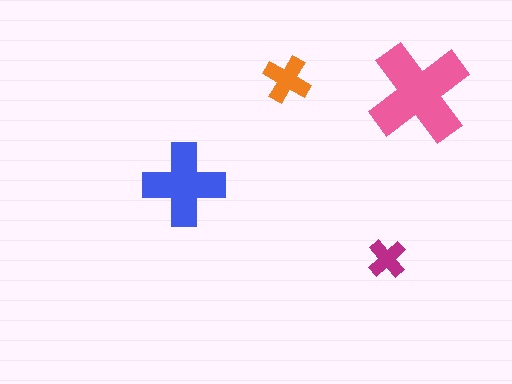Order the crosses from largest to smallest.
the pink one, the blue one, the orange one, the magenta one.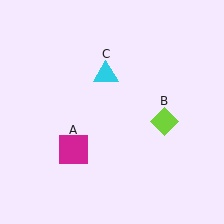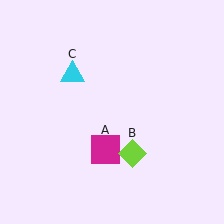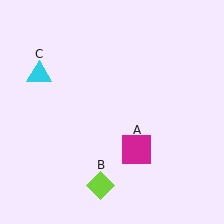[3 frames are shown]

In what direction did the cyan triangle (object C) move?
The cyan triangle (object C) moved left.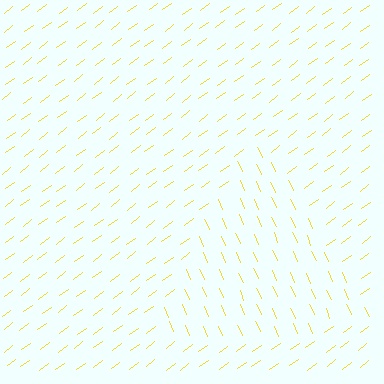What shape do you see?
I see a triangle.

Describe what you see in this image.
The image is filled with small yellow line segments. A triangle region in the image has lines oriented differently from the surrounding lines, creating a visible texture boundary.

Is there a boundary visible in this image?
Yes, there is a texture boundary formed by a change in line orientation.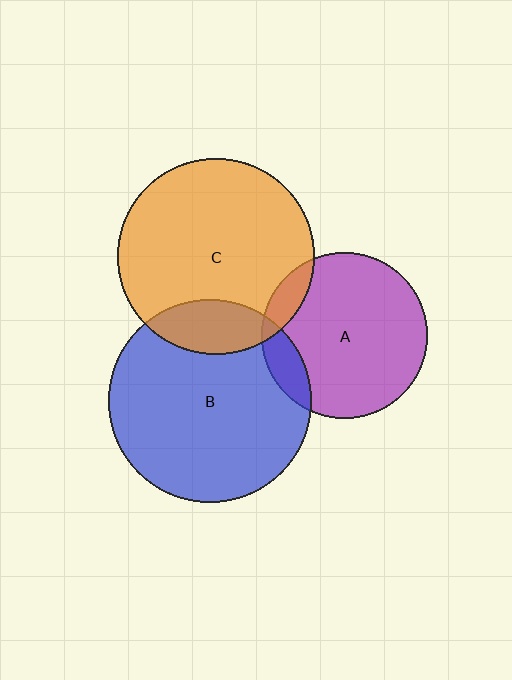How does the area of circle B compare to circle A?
Approximately 1.5 times.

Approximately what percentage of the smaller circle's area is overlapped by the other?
Approximately 15%.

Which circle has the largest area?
Circle B (blue).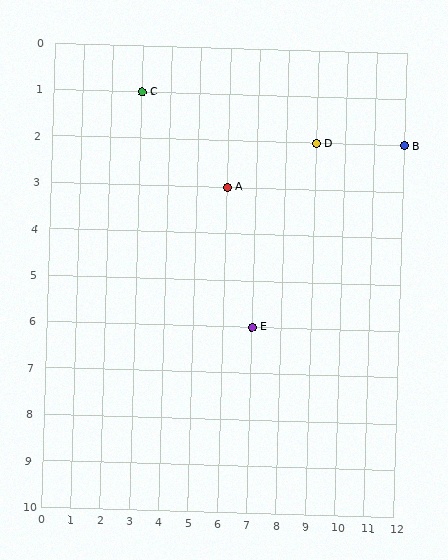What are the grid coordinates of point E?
Point E is at grid coordinates (7, 6).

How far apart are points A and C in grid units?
Points A and C are 3 columns and 2 rows apart (about 3.6 grid units diagonally).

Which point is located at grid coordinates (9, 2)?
Point D is at (9, 2).